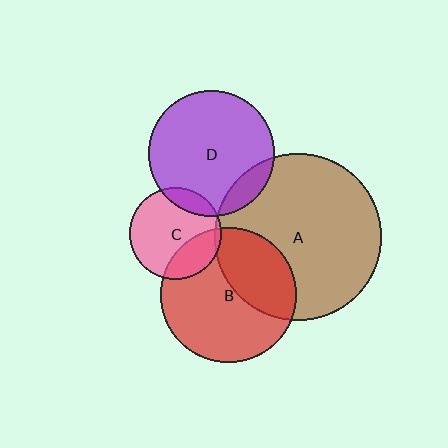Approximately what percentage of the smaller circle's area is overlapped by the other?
Approximately 15%.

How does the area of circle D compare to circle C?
Approximately 1.9 times.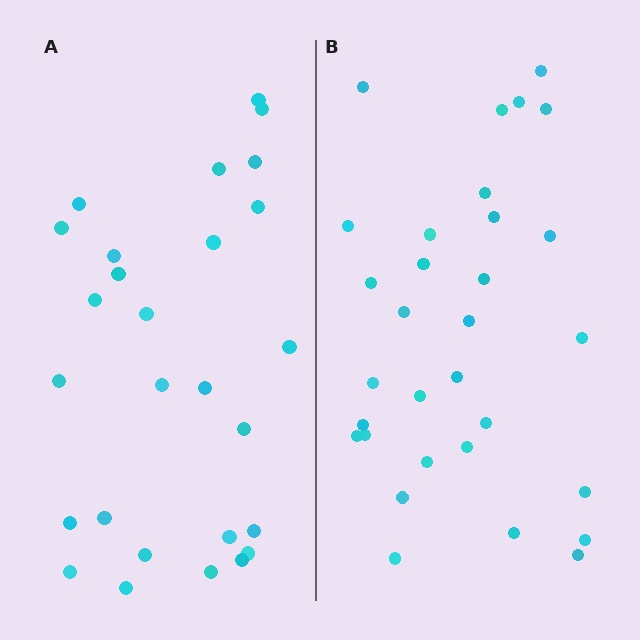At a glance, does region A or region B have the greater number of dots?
Region B (the right region) has more dots.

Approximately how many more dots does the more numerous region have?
Region B has about 4 more dots than region A.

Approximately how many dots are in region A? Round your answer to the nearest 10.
About 30 dots. (The exact count is 27, which rounds to 30.)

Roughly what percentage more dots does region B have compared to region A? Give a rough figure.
About 15% more.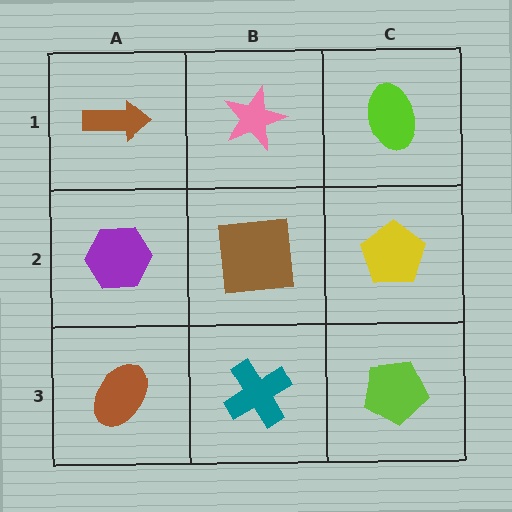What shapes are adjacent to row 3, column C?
A yellow pentagon (row 2, column C), a teal cross (row 3, column B).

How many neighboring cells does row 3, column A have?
2.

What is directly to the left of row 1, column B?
A brown arrow.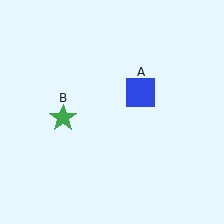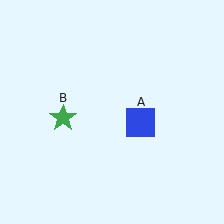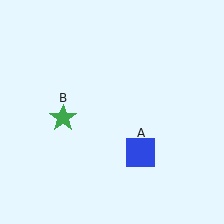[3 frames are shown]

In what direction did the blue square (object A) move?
The blue square (object A) moved down.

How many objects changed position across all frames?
1 object changed position: blue square (object A).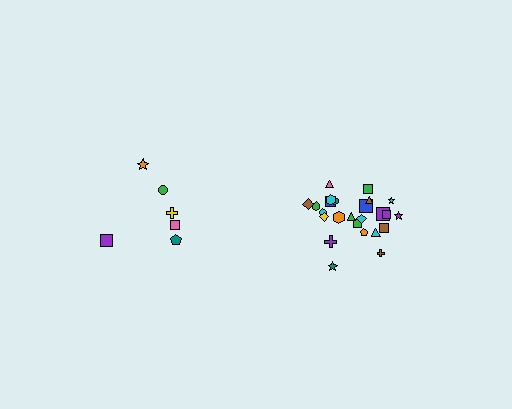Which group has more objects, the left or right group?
The right group.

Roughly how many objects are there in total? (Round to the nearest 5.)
Roughly 30 objects in total.